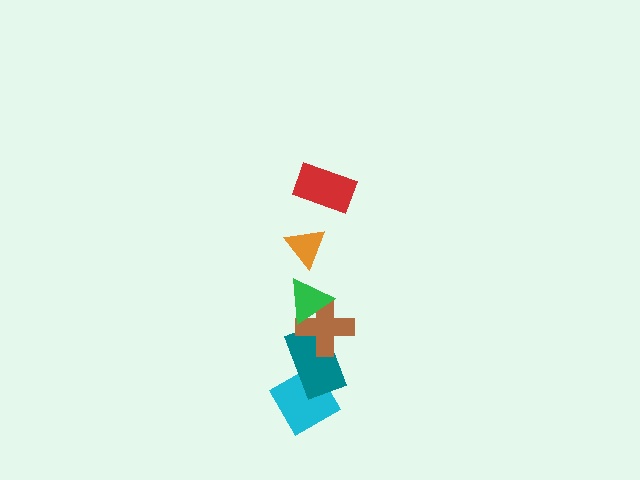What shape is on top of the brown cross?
The green triangle is on top of the brown cross.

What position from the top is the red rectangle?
The red rectangle is 1st from the top.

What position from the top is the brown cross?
The brown cross is 4th from the top.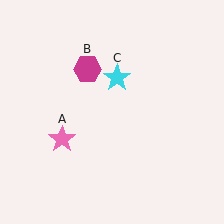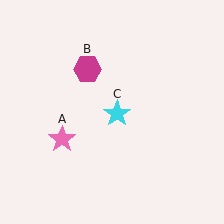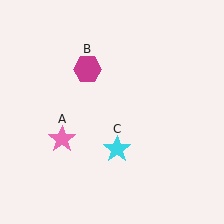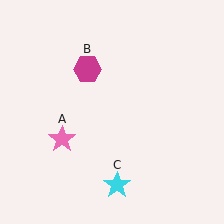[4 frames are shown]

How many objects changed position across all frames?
1 object changed position: cyan star (object C).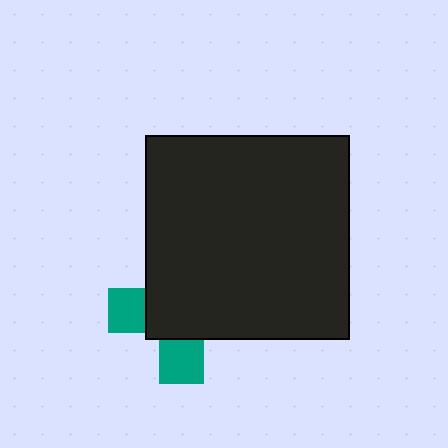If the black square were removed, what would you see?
You would see the complete teal cross.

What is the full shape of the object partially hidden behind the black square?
The partially hidden object is a teal cross.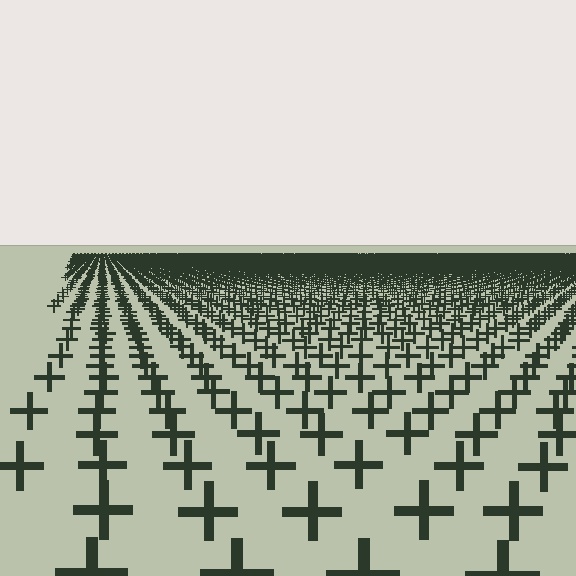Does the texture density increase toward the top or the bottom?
Density increases toward the top.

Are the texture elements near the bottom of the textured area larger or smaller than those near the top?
Larger. Near the bottom, elements are closer to the viewer and appear at a bigger on-screen size.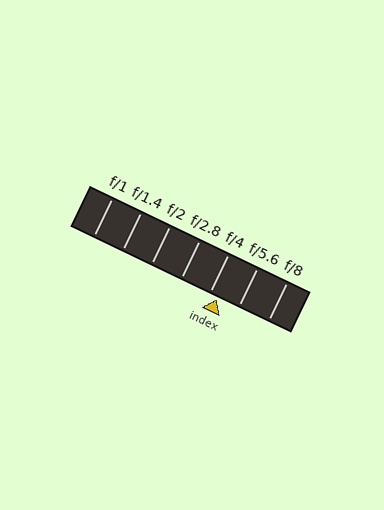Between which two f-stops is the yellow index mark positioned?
The index mark is between f/4 and f/5.6.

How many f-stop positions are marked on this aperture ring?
There are 7 f-stop positions marked.